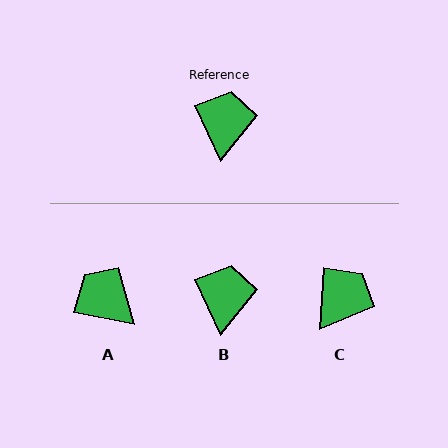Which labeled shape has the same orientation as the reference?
B.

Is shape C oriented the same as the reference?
No, it is off by about 28 degrees.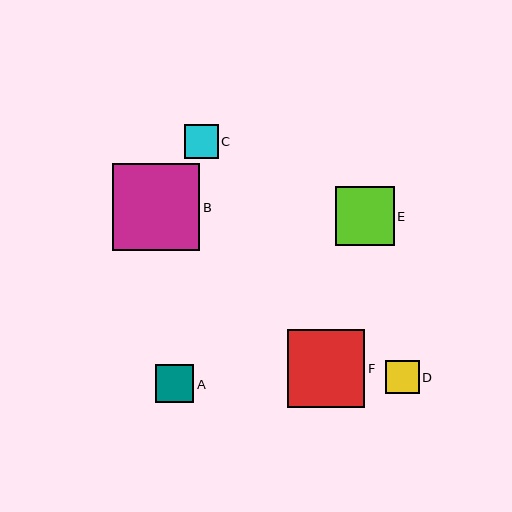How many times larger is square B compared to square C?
Square B is approximately 2.6 times the size of square C.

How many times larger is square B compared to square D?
Square B is approximately 2.6 times the size of square D.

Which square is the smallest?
Square D is the smallest with a size of approximately 33 pixels.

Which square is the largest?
Square B is the largest with a size of approximately 87 pixels.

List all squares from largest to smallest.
From largest to smallest: B, F, E, A, C, D.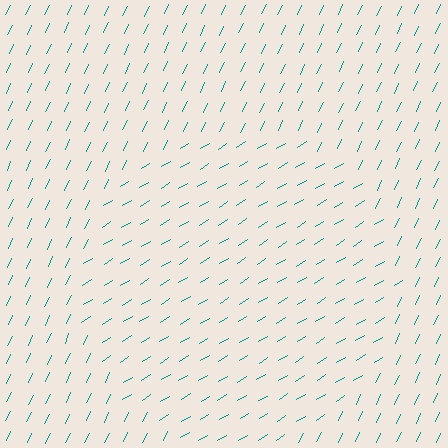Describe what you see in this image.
The image is filled with small teal line segments. A circle region in the image has lines oriented differently from the surrounding lines, creating a visible texture boundary.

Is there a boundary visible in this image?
Yes, there is a texture boundary formed by a change in line orientation.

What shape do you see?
I see a circle.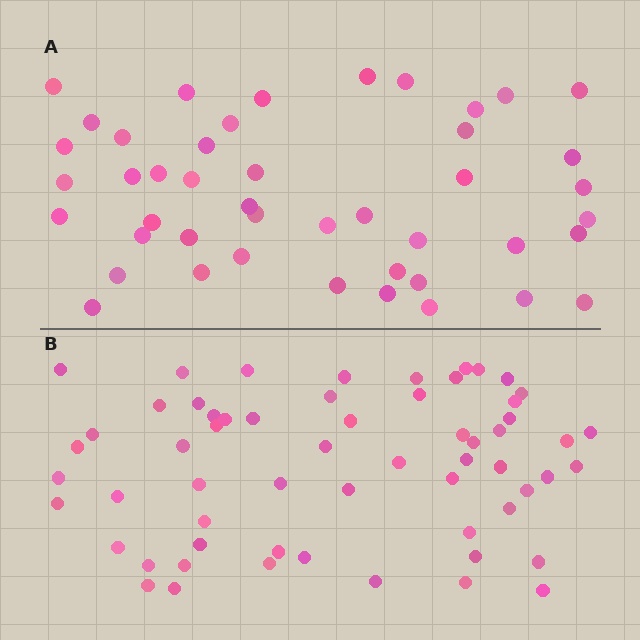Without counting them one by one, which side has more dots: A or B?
Region B (the bottom region) has more dots.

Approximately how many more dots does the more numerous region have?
Region B has approximately 15 more dots than region A.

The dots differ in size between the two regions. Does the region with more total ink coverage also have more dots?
No. Region A has more total ink coverage because its dots are larger, but region B actually contains more individual dots. Total area can be misleading — the number of items is what matters here.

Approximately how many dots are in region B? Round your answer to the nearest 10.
About 60 dots.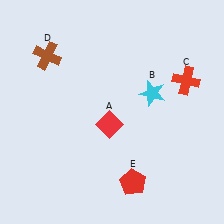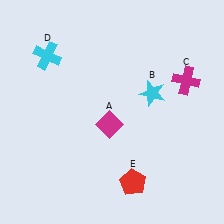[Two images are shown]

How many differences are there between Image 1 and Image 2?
There are 3 differences between the two images.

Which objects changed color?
A changed from red to magenta. C changed from red to magenta. D changed from brown to cyan.